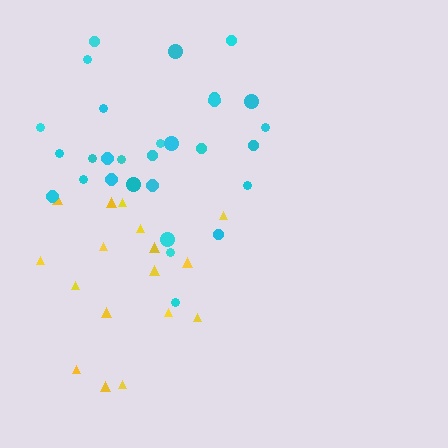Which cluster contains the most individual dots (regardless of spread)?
Cyan (29).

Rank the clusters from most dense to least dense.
cyan, yellow.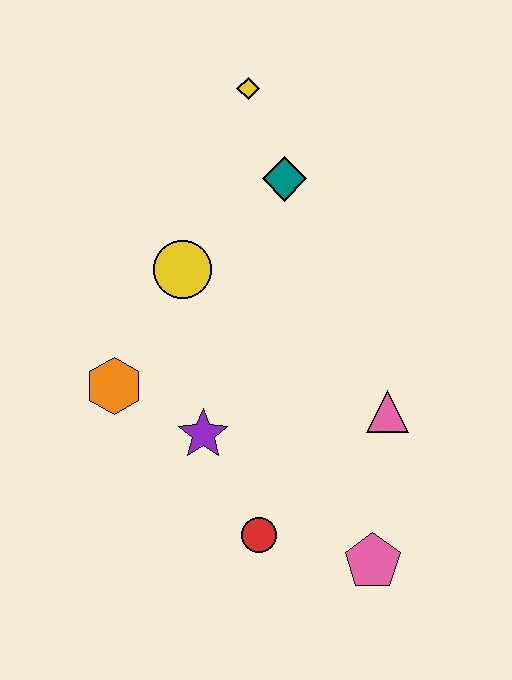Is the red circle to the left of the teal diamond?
Yes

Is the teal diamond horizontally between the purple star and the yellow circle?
No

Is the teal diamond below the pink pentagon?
No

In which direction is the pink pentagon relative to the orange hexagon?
The pink pentagon is to the right of the orange hexagon.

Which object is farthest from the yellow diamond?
The pink pentagon is farthest from the yellow diamond.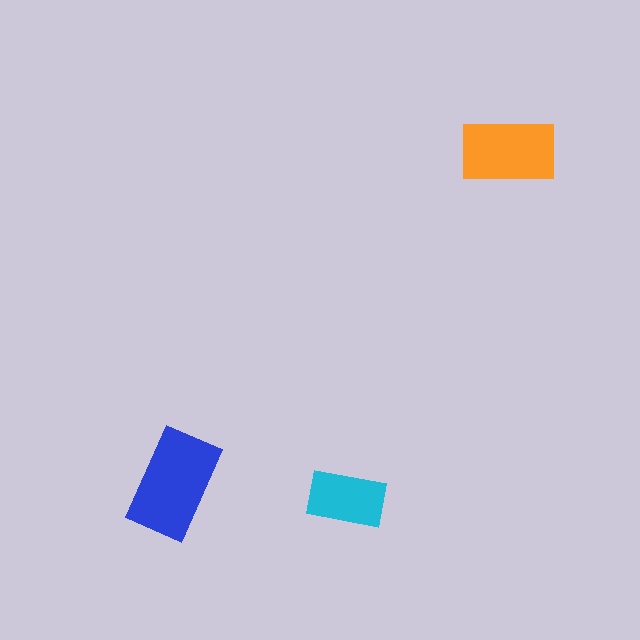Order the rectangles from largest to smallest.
the blue one, the orange one, the cyan one.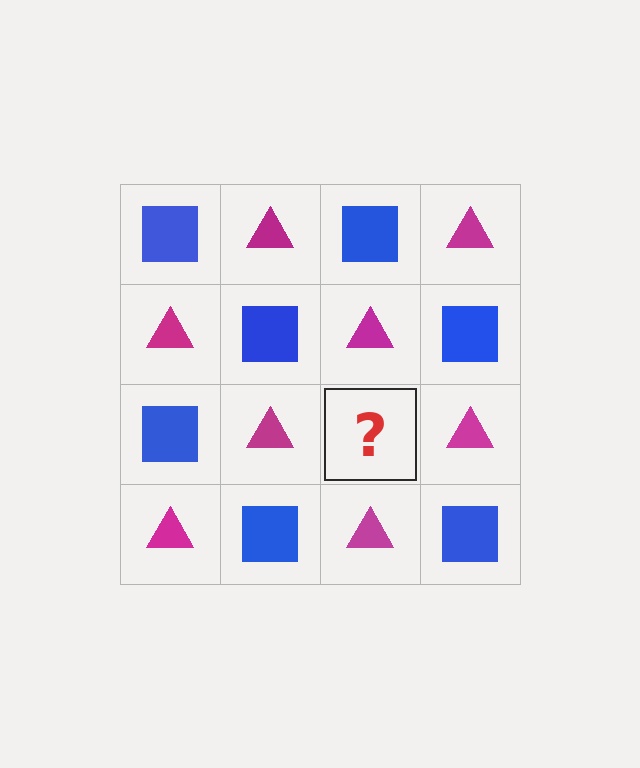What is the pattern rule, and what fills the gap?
The rule is that it alternates blue square and magenta triangle in a checkerboard pattern. The gap should be filled with a blue square.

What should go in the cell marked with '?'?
The missing cell should contain a blue square.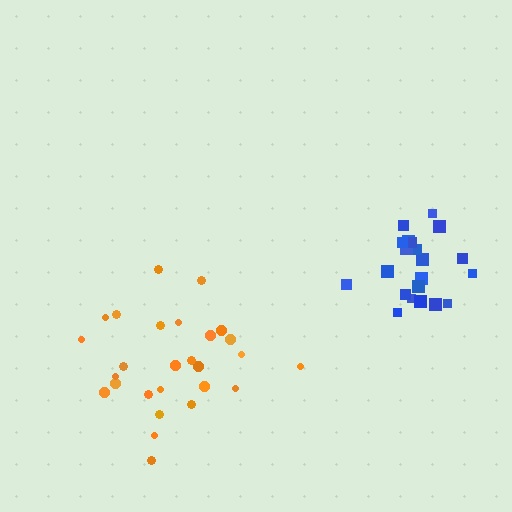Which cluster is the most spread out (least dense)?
Orange.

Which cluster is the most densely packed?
Blue.